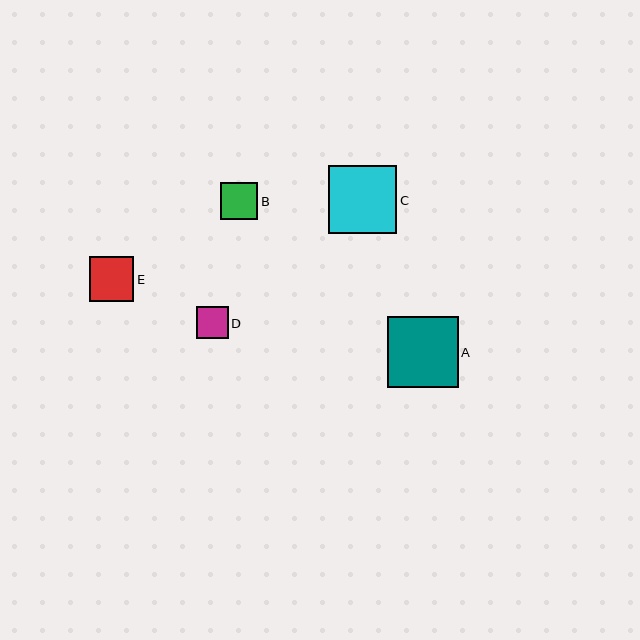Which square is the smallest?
Square D is the smallest with a size of approximately 32 pixels.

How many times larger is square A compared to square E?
Square A is approximately 1.6 times the size of square E.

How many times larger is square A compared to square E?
Square A is approximately 1.6 times the size of square E.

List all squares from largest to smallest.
From largest to smallest: A, C, E, B, D.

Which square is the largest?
Square A is the largest with a size of approximately 71 pixels.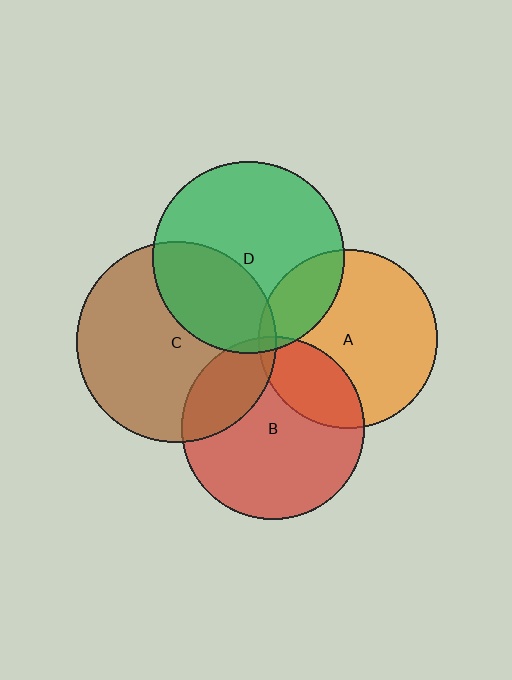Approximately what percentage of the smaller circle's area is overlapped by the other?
Approximately 35%.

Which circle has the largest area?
Circle C (brown).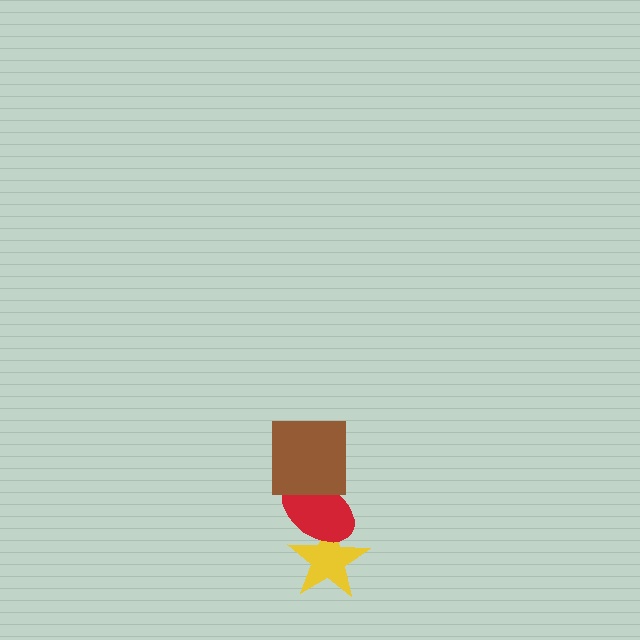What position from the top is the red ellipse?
The red ellipse is 2nd from the top.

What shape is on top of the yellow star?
The red ellipse is on top of the yellow star.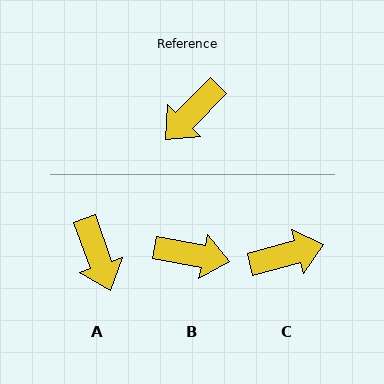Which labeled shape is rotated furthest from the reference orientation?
C, about 149 degrees away.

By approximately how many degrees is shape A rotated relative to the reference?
Approximately 64 degrees counter-clockwise.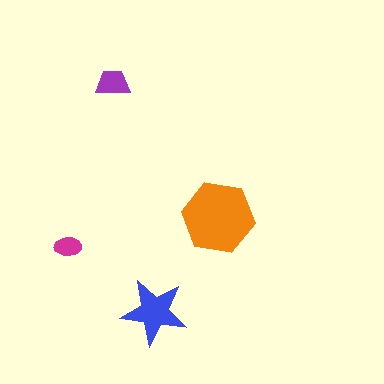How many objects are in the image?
There are 4 objects in the image.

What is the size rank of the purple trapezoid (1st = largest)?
3rd.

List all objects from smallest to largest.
The magenta ellipse, the purple trapezoid, the blue star, the orange hexagon.